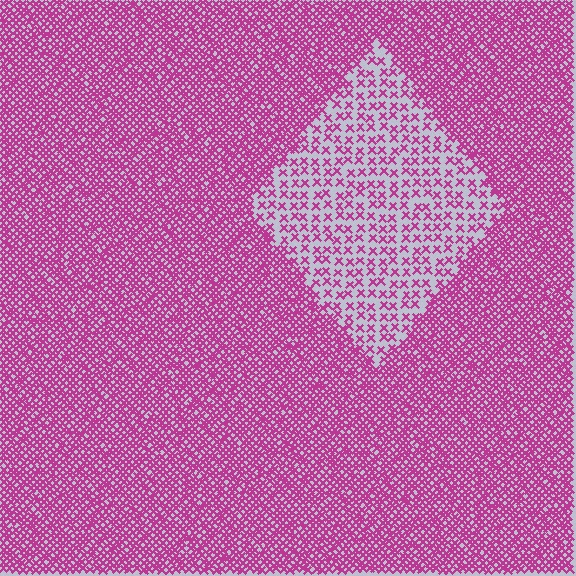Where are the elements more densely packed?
The elements are more densely packed outside the diamond boundary.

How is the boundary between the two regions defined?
The boundary is defined by a change in element density (approximately 2.8x ratio). All elements are the same color, size, and shape.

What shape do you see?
I see a diamond.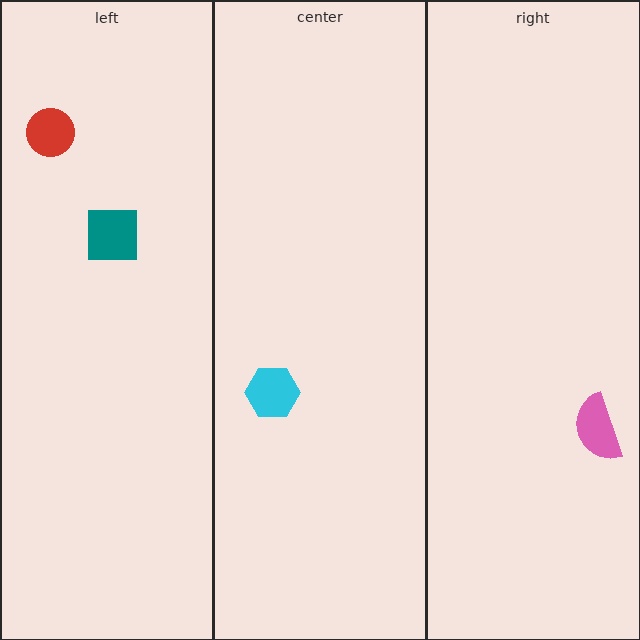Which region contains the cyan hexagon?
The center region.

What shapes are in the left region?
The teal square, the red circle.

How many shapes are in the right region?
1.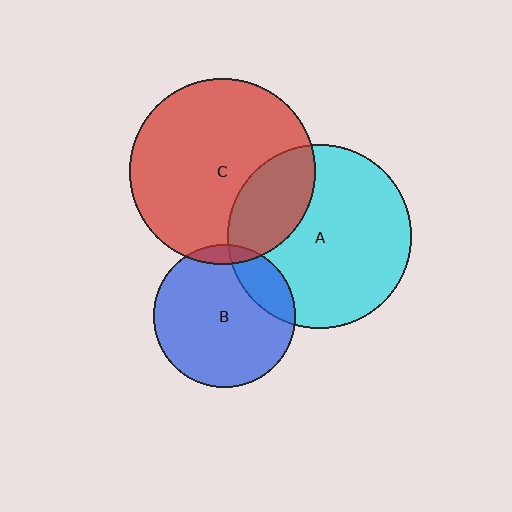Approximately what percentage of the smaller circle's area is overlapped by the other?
Approximately 20%.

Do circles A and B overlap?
Yes.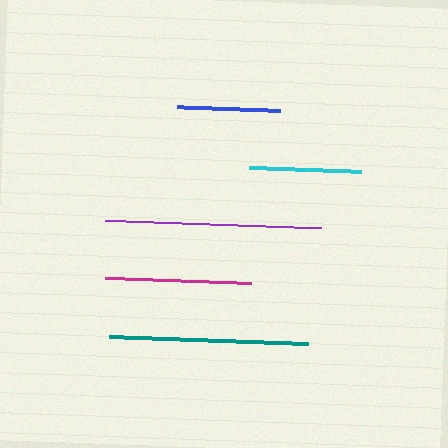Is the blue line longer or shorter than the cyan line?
The cyan line is longer than the blue line.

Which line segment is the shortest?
The blue line is the shortest at approximately 103 pixels.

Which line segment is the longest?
The purple line is the longest at approximately 215 pixels.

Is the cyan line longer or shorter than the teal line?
The teal line is longer than the cyan line.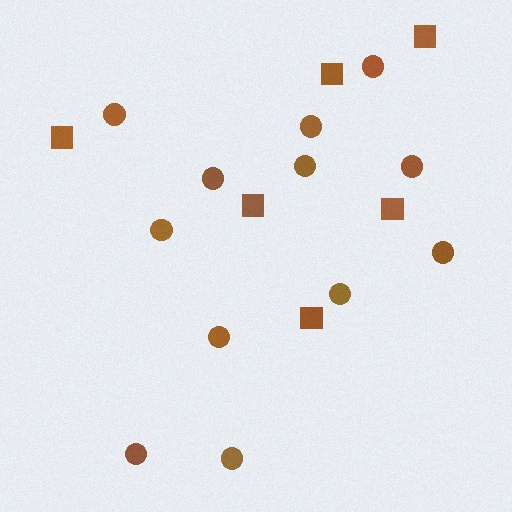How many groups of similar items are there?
There are 2 groups: one group of circles (12) and one group of squares (6).